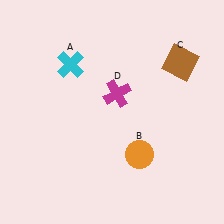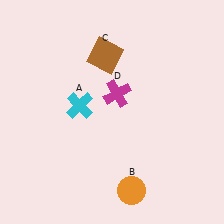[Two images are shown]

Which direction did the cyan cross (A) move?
The cyan cross (A) moved down.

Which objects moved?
The objects that moved are: the cyan cross (A), the orange circle (B), the brown square (C).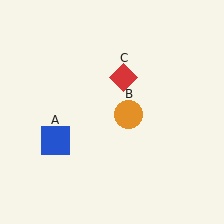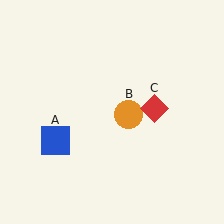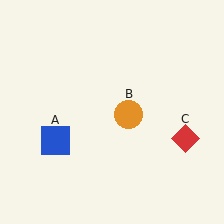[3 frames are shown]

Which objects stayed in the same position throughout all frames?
Blue square (object A) and orange circle (object B) remained stationary.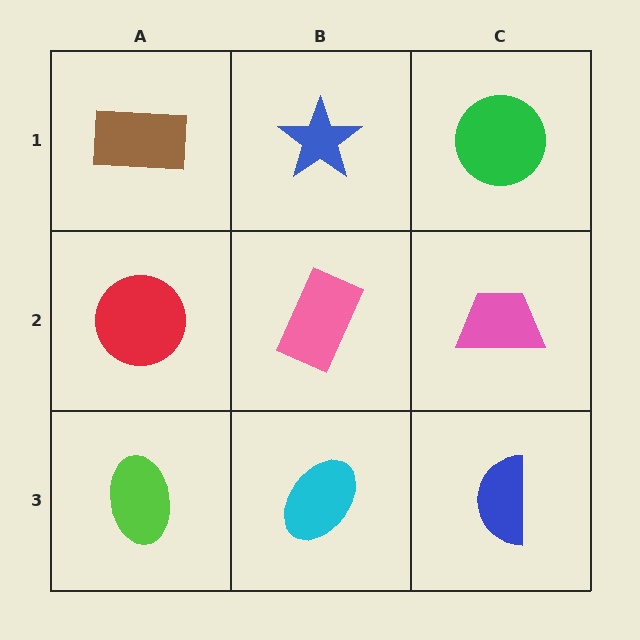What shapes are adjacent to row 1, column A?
A red circle (row 2, column A), a blue star (row 1, column B).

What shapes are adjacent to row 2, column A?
A brown rectangle (row 1, column A), a lime ellipse (row 3, column A), a pink rectangle (row 2, column B).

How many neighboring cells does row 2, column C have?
3.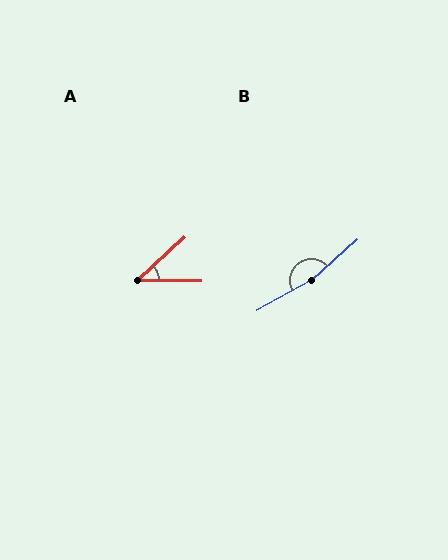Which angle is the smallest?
A, at approximately 42 degrees.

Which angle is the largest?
B, at approximately 167 degrees.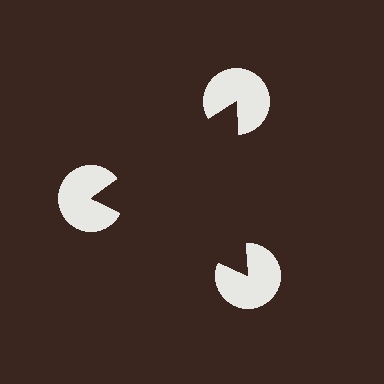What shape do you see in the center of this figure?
An illusory triangle — its edges are inferred from the aligned wedge cuts in the pac-man discs, not physically drawn.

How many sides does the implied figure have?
3 sides.